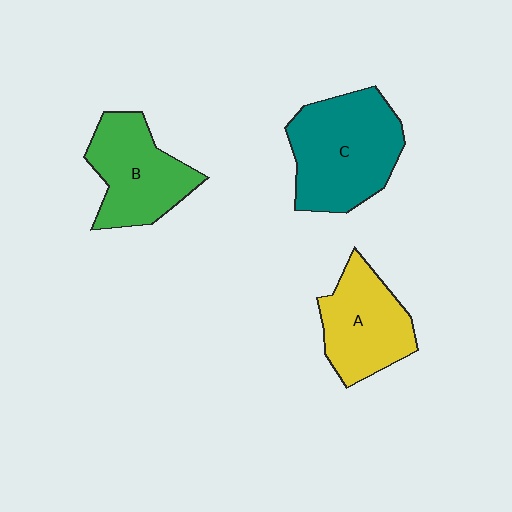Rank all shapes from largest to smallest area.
From largest to smallest: C (teal), B (green), A (yellow).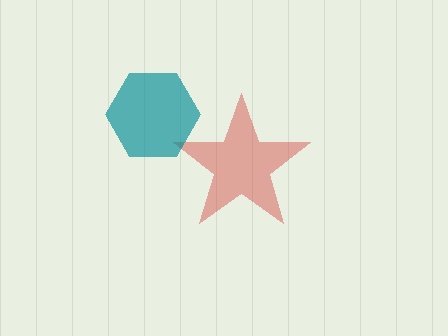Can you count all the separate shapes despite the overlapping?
Yes, there are 2 separate shapes.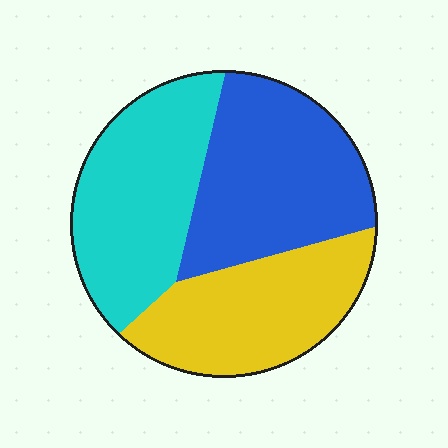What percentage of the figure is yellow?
Yellow covers around 30% of the figure.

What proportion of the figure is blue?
Blue covers 36% of the figure.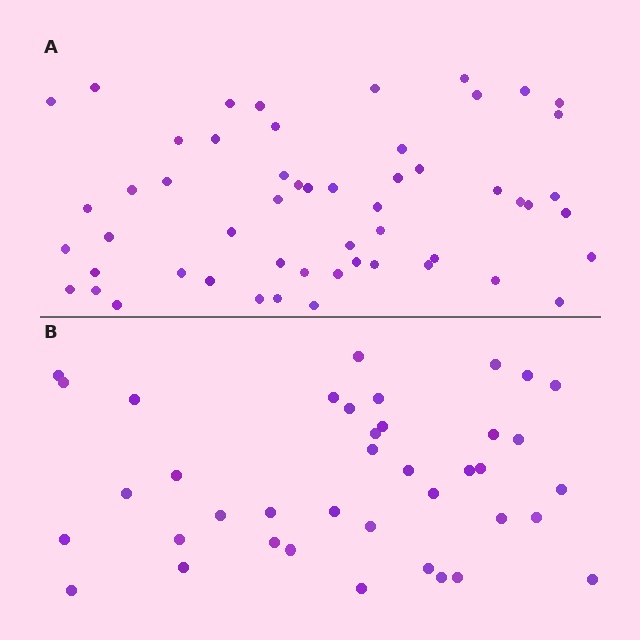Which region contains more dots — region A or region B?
Region A (the top region) has more dots.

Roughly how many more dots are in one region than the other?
Region A has approximately 15 more dots than region B.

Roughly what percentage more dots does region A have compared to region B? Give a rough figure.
About 40% more.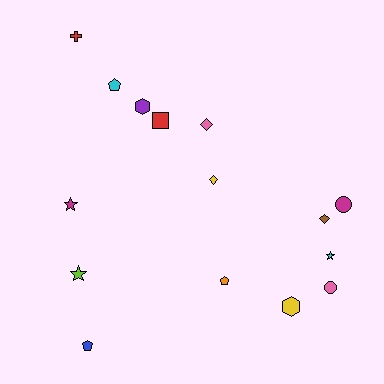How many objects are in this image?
There are 15 objects.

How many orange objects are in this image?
There is 1 orange object.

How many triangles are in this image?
There are no triangles.